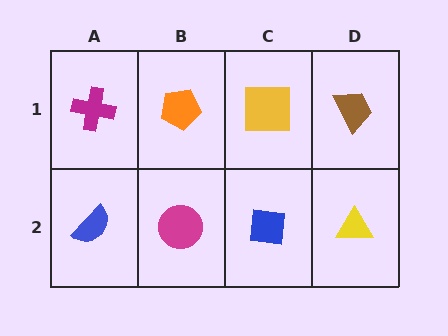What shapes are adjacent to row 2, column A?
A magenta cross (row 1, column A), a magenta circle (row 2, column B).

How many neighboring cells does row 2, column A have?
2.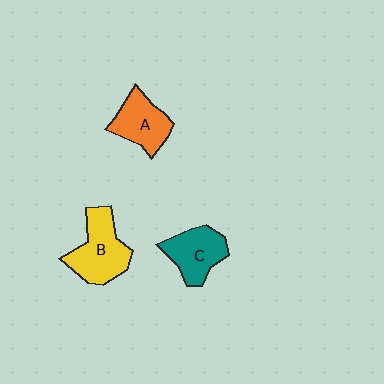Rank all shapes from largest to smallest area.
From largest to smallest: B (yellow), C (teal), A (orange).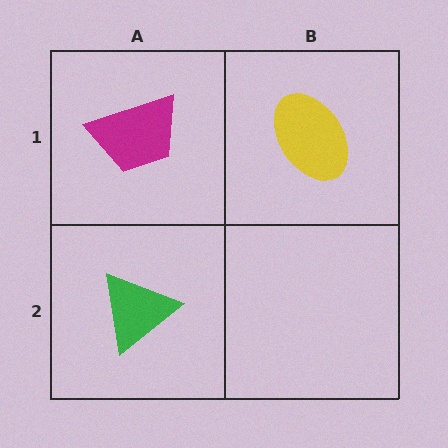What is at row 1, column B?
A yellow ellipse.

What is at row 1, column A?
A magenta trapezoid.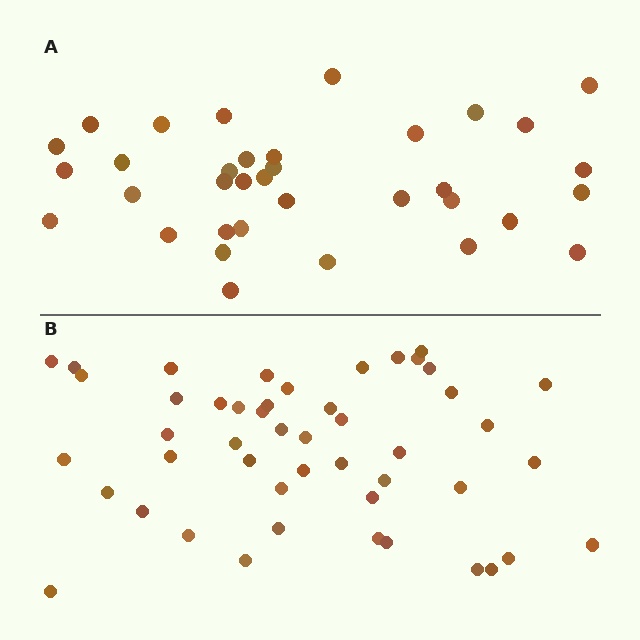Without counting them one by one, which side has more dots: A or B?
Region B (the bottom region) has more dots.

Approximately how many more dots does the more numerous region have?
Region B has approximately 15 more dots than region A.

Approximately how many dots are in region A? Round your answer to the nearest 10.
About 40 dots. (The exact count is 35, which rounds to 40.)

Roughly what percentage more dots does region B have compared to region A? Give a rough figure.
About 35% more.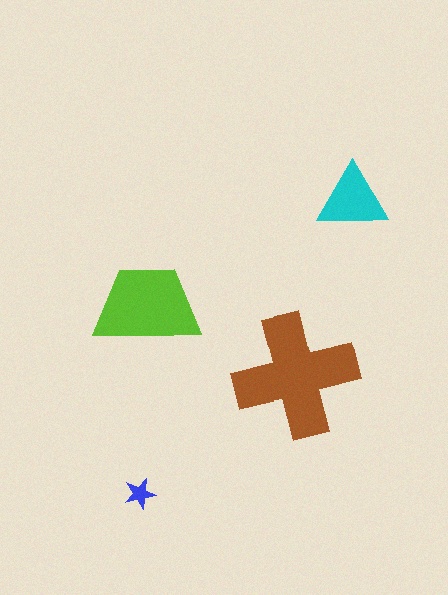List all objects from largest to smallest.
The brown cross, the lime trapezoid, the cyan triangle, the blue star.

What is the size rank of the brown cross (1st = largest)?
1st.